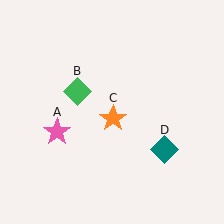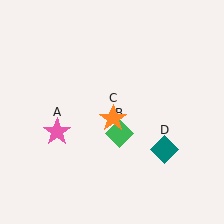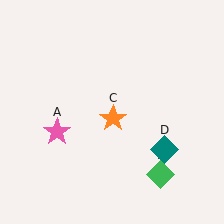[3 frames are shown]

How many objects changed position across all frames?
1 object changed position: green diamond (object B).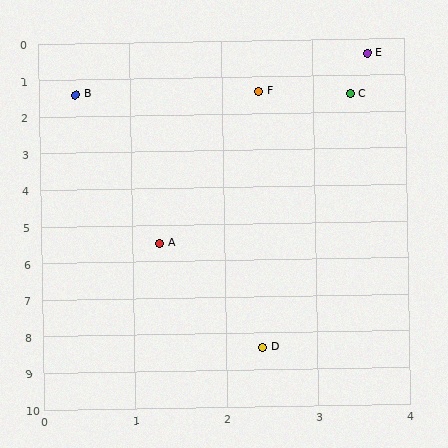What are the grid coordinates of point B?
Point B is at approximately (0.4, 1.4).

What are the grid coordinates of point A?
Point A is at approximately (1.3, 5.5).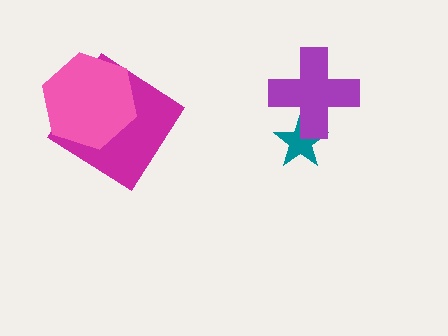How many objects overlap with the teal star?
1 object overlaps with the teal star.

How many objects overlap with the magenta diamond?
1 object overlaps with the magenta diamond.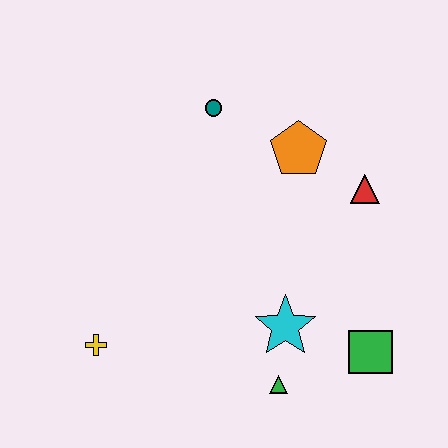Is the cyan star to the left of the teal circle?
No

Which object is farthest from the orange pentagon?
The yellow cross is farthest from the orange pentagon.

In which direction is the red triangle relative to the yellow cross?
The red triangle is to the right of the yellow cross.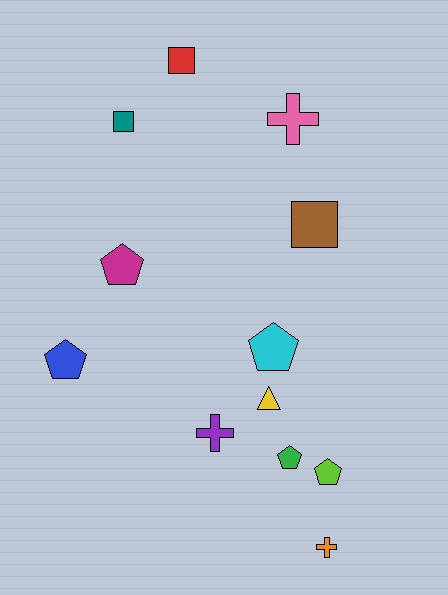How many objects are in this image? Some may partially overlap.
There are 12 objects.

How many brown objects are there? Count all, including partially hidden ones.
There is 1 brown object.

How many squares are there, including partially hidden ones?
There are 3 squares.